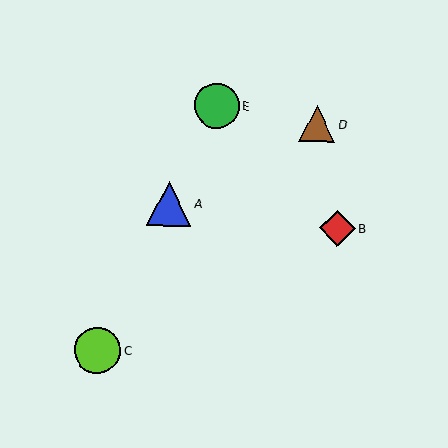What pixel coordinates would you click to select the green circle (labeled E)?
Click at (217, 106) to select the green circle E.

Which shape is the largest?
The lime circle (labeled C) is the largest.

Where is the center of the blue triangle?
The center of the blue triangle is at (169, 204).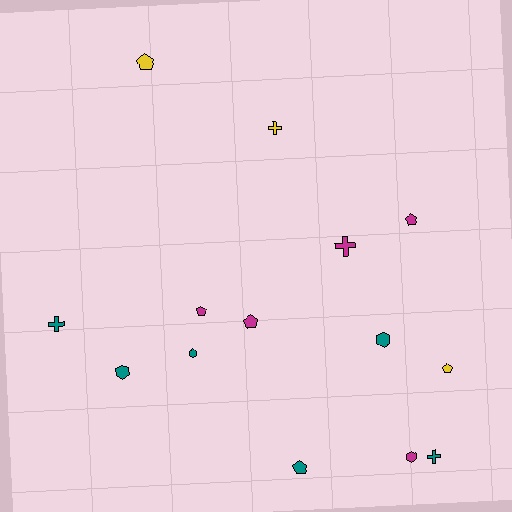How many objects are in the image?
There are 14 objects.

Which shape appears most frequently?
Pentagon, with 6 objects.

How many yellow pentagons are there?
There are 2 yellow pentagons.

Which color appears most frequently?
Teal, with 6 objects.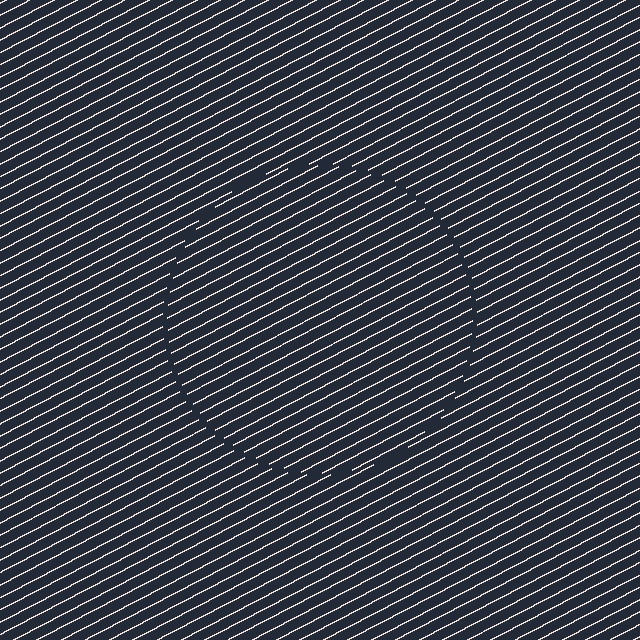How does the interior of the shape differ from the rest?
The interior of the shape contains the same grating, shifted by half a period — the contour is defined by the phase discontinuity where line-ends from the inner and outer gratings abut.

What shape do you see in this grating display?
An illusory circle. The interior of the shape contains the same grating, shifted by half a period — the contour is defined by the phase discontinuity where line-ends from the inner and outer gratings abut.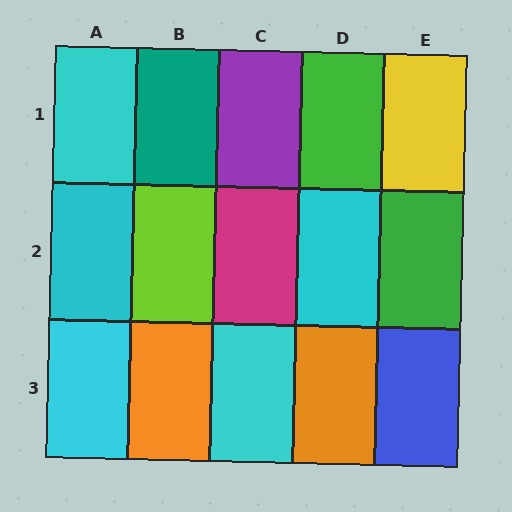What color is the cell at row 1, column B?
Teal.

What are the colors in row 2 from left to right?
Cyan, lime, magenta, cyan, green.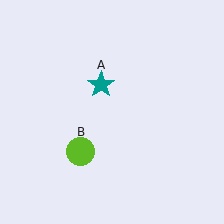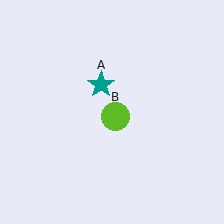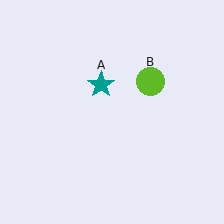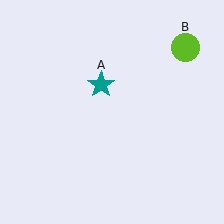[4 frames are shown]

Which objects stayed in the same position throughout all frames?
Teal star (object A) remained stationary.